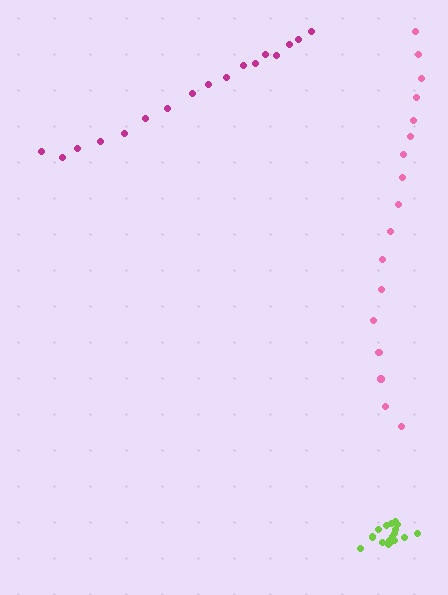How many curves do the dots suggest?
There are 3 distinct paths.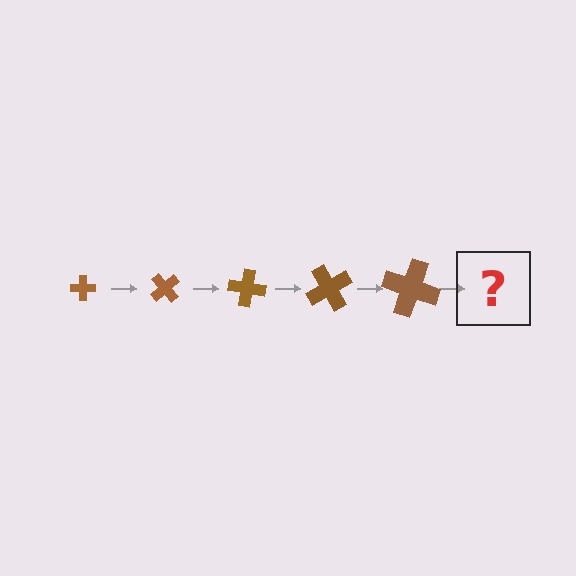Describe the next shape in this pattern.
It should be a cross, larger than the previous one and rotated 250 degrees from the start.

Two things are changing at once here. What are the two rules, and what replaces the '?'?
The two rules are that the cross grows larger each step and it rotates 50 degrees each step. The '?' should be a cross, larger than the previous one and rotated 250 degrees from the start.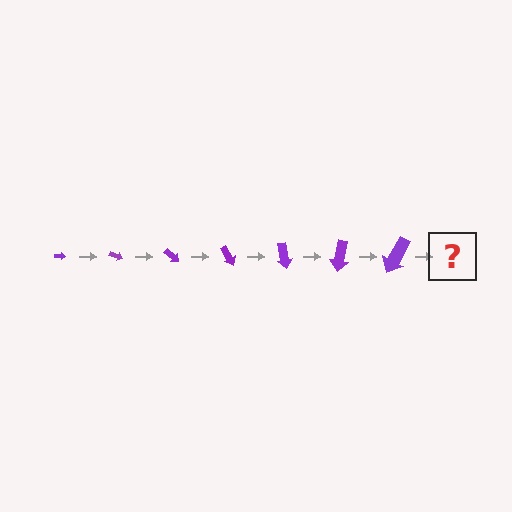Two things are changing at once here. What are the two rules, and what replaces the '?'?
The two rules are that the arrow grows larger each step and it rotates 20 degrees each step. The '?' should be an arrow, larger than the previous one and rotated 140 degrees from the start.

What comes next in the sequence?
The next element should be an arrow, larger than the previous one and rotated 140 degrees from the start.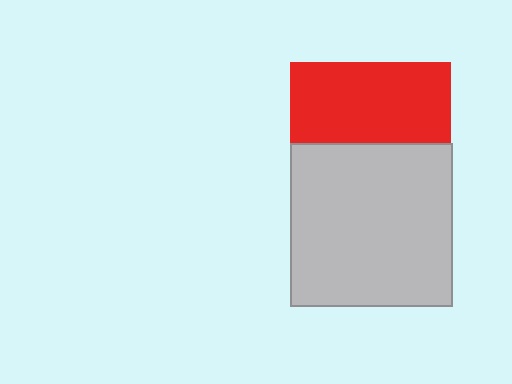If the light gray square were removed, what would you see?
You would see the complete red square.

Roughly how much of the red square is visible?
About half of it is visible (roughly 51%).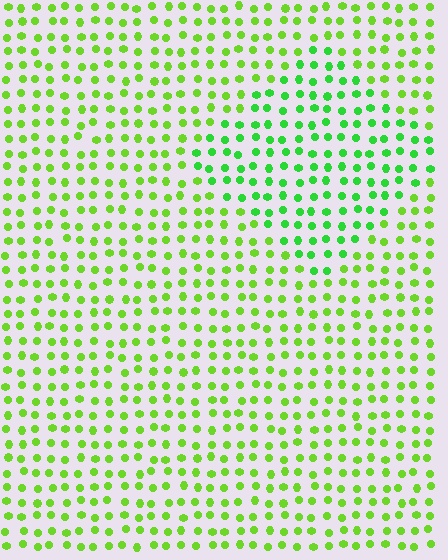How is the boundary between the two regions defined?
The boundary is defined purely by a slight shift in hue (about 28 degrees). Spacing, size, and orientation are identical on both sides.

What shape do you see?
I see a diamond.